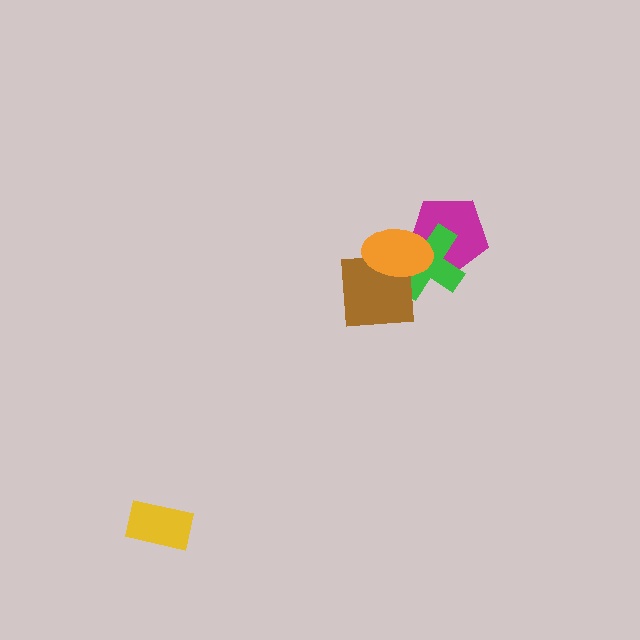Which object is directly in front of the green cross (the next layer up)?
The brown square is directly in front of the green cross.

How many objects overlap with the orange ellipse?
3 objects overlap with the orange ellipse.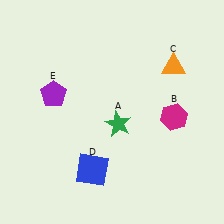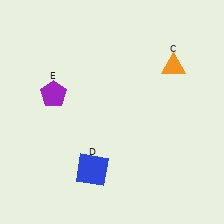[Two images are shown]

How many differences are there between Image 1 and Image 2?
There are 2 differences between the two images.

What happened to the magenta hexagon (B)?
The magenta hexagon (B) was removed in Image 2. It was in the bottom-right area of Image 1.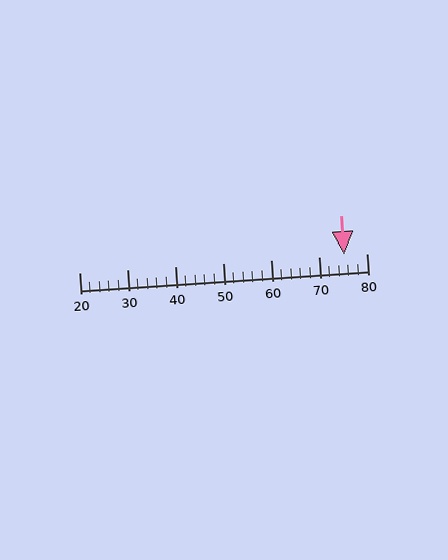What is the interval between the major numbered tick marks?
The major tick marks are spaced 10 units apart.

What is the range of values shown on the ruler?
The ruler shows values from 20 to 80.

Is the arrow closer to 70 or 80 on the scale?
The arrow is closer to 80.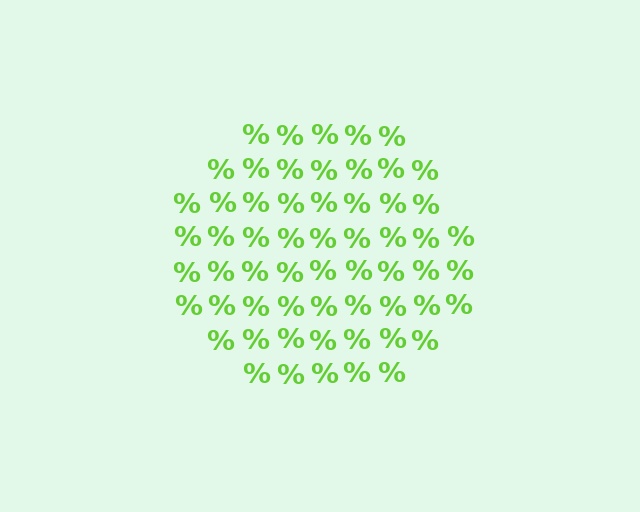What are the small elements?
The small elements are percent signs.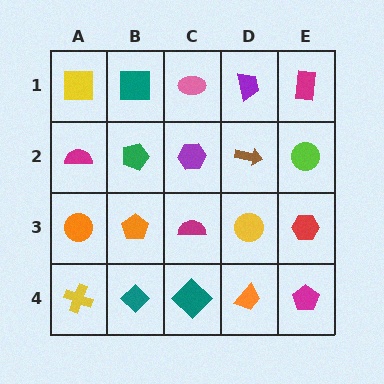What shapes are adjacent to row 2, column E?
A magenta rectangle (row 1, column E), a red hexagon (row 3, column E), a brown arrow (row 2, column D).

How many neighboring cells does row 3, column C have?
4.